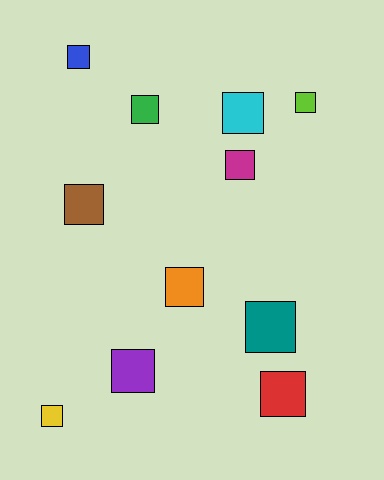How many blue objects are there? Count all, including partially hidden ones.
There is 1 blue object.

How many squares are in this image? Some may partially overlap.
There are 11 squares.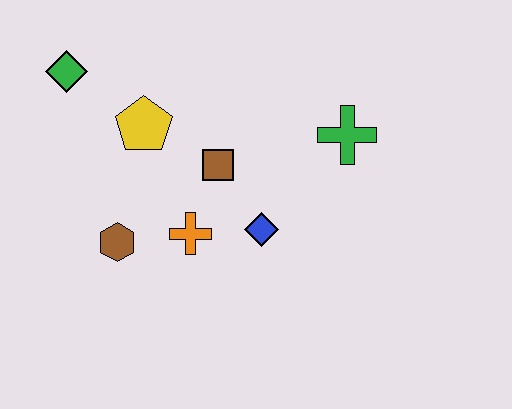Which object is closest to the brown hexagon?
The orange cross is closest to the brown hexagon.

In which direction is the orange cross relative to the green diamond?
The orange cross is below the green diamond.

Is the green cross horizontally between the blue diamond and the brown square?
No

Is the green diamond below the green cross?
No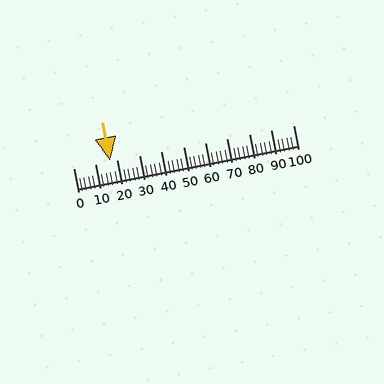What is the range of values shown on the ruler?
The ruler shows values from 0 to 100.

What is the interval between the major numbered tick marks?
The major tick marks are spaced 10 units apart.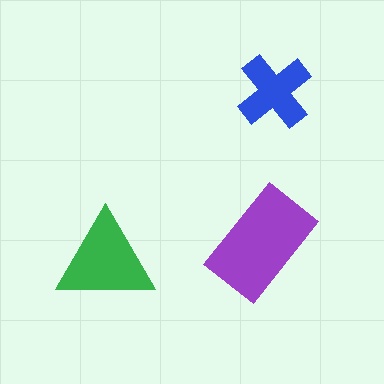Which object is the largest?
The purple rectangle.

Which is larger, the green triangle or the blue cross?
The green triangle.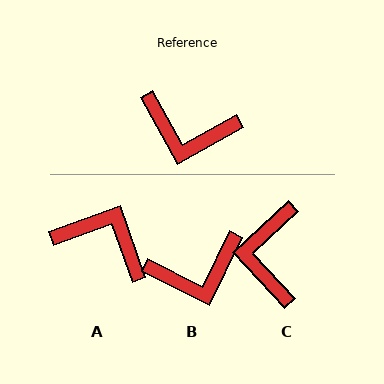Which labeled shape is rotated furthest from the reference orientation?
A, about 171 degrees away.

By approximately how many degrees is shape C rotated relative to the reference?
Approximately 76 degrees clockwise.